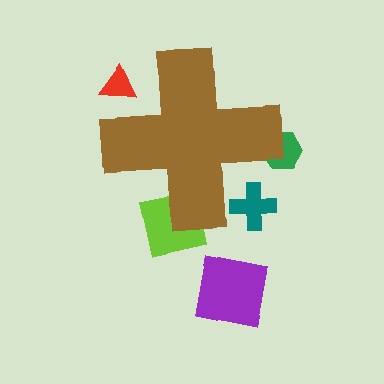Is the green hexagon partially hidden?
Yes, the green hexagon is partially hidden behind the brown cross.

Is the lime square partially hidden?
Yes, the lime square is partially hidden behind the brown cross.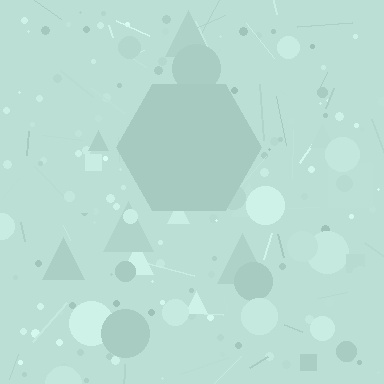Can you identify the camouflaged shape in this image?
The camouflaged shape is a hexagon.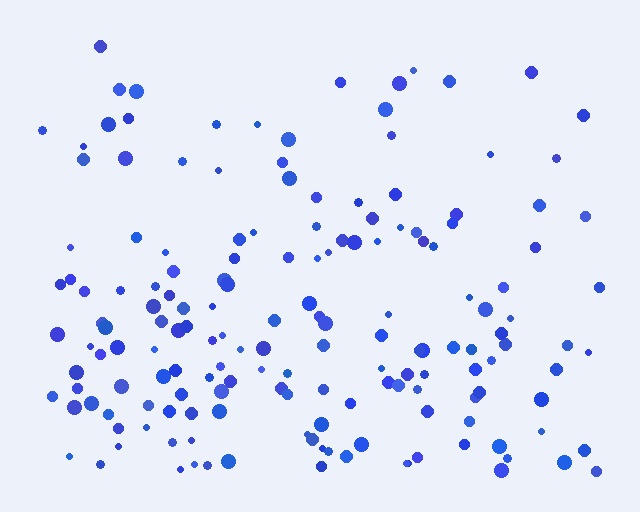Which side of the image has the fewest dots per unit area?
The top.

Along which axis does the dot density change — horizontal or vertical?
Vertical.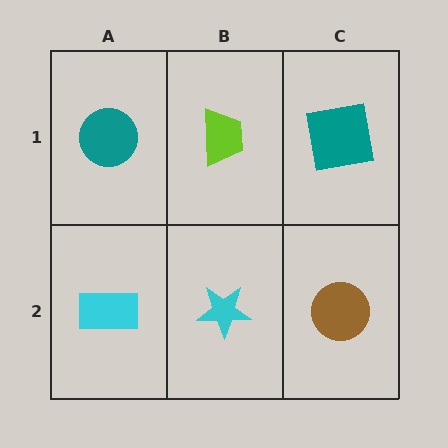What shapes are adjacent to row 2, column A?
A teal circle (row 1, column A), a cyan star (row 2, column B).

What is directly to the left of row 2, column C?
A cyan star.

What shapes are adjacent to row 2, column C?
A teal square (row 1, column C), a cyan star (row 2, column B).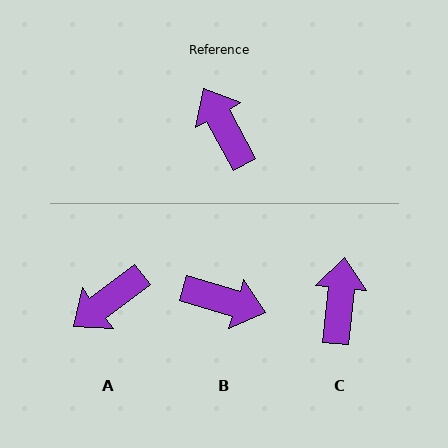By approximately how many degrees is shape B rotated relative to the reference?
Approximately 135 degrees clockwise.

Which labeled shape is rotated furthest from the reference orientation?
B, about 135 degrees away.